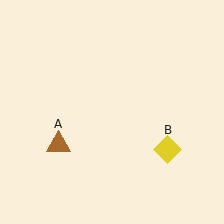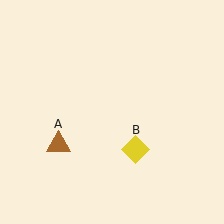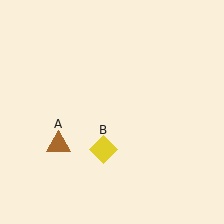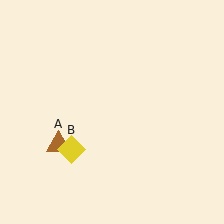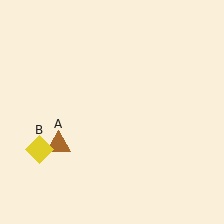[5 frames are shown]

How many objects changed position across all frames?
1 object changed position: yellow diamond (object B).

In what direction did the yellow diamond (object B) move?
The yellow diamond (object B) moved left.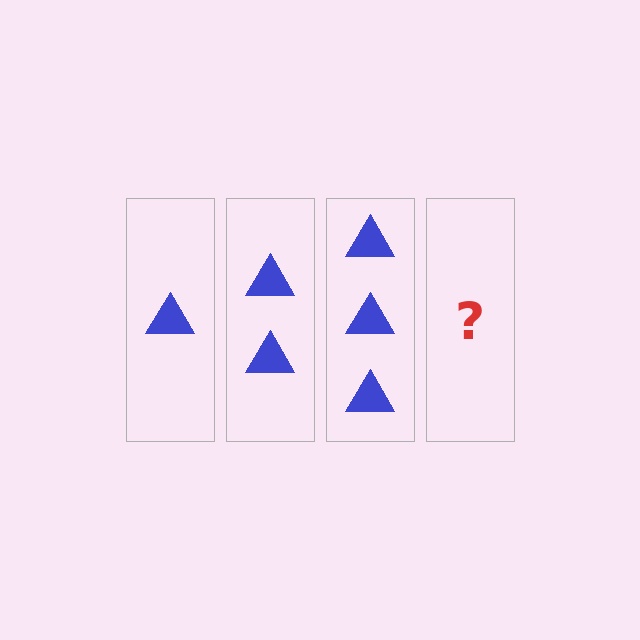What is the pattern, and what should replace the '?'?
The pattern is that each step adds one more triangle. The '?' should be 4 triangles.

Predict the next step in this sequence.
The next step is 4 triangles.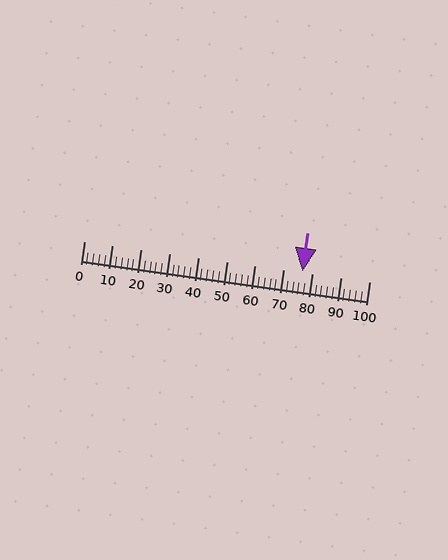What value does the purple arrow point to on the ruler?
The purple arrow points to approximately 76.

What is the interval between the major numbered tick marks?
The major tick marks are spaced 10 units apart.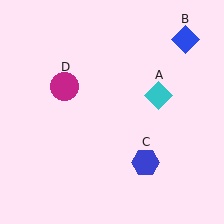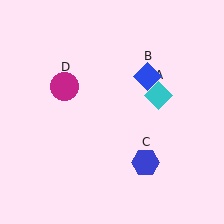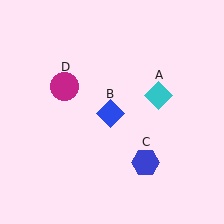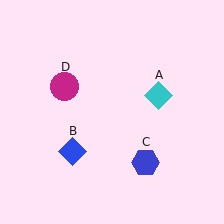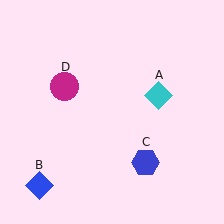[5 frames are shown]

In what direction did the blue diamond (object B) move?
The blue diamond (object B) moved down and to the left.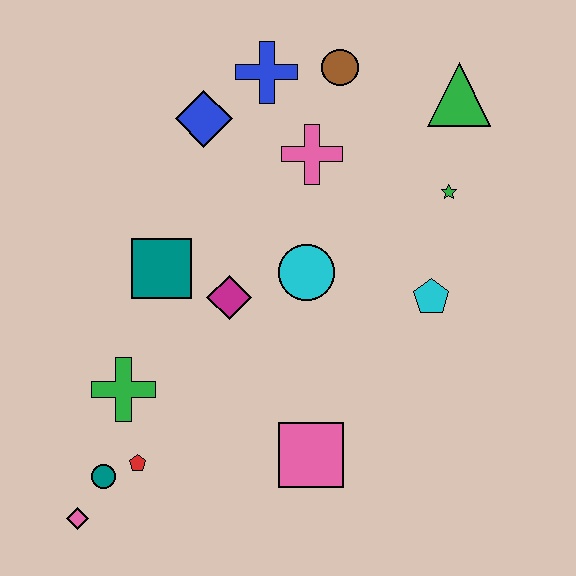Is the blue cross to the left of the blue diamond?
No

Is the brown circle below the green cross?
No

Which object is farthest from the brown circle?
The pink diamond is farthest from the brown circle.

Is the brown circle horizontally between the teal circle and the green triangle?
Yes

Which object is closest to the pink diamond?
The teal circle is closest to the pink diamond.